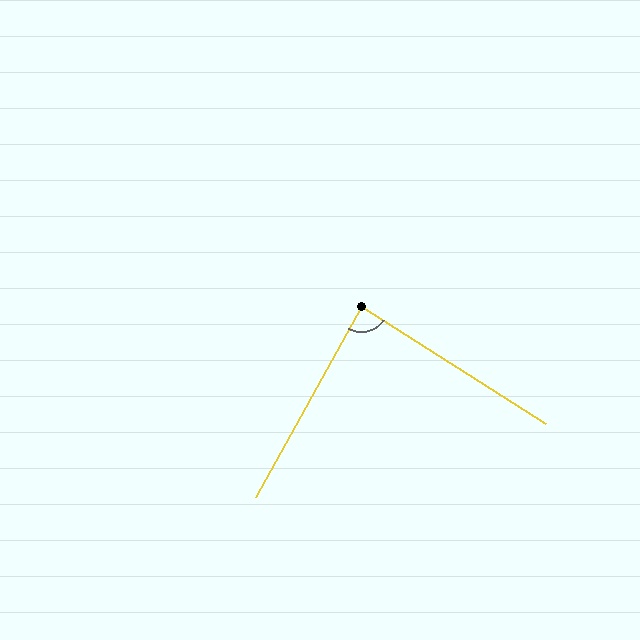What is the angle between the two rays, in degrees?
Approximately 86 degrees.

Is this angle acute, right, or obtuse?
It is approximately a right angle.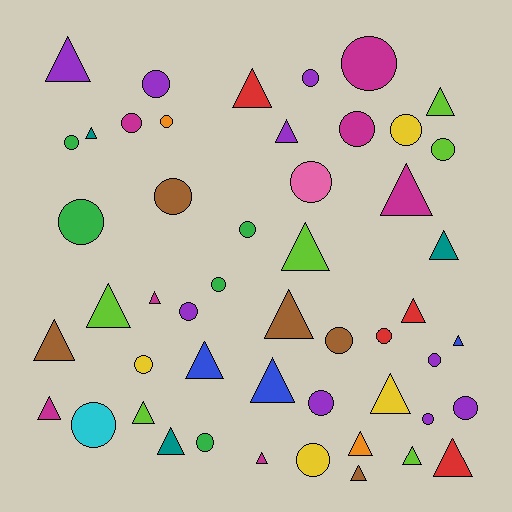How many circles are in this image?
There are 25 circles.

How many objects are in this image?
There are 50 objects.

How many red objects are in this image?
There are 4 red objects.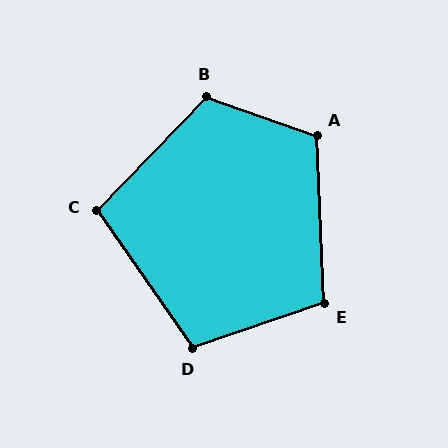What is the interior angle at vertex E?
Approximately 106 degrees (obtuse).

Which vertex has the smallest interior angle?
C, at approximately 101 degrees.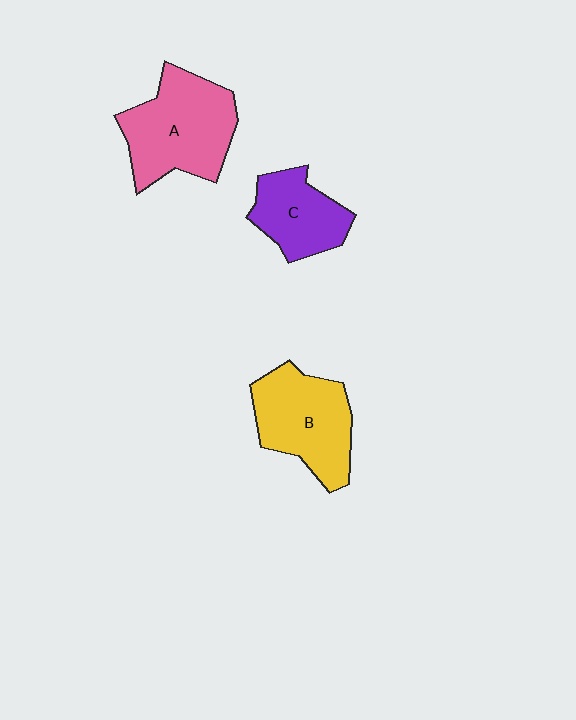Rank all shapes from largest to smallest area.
From largest to smallest: A (pink), B (yellow), C (purple).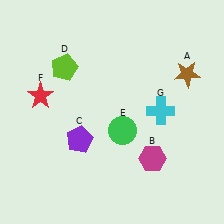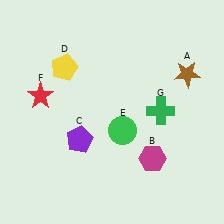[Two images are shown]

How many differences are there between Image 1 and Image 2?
There are 2 differences between the two images.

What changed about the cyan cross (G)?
In Image 1, G is cyan. In Image 2, it changed to green.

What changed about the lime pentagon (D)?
In Image 1, D is lime. In Image 2, it changed to yellow.